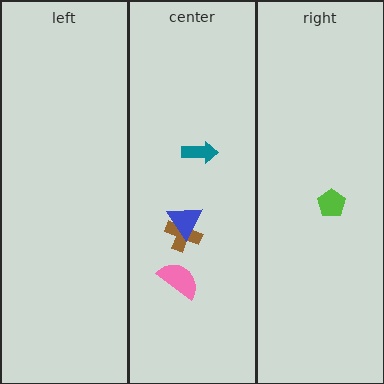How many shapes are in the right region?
1.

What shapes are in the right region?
The lime pentagon.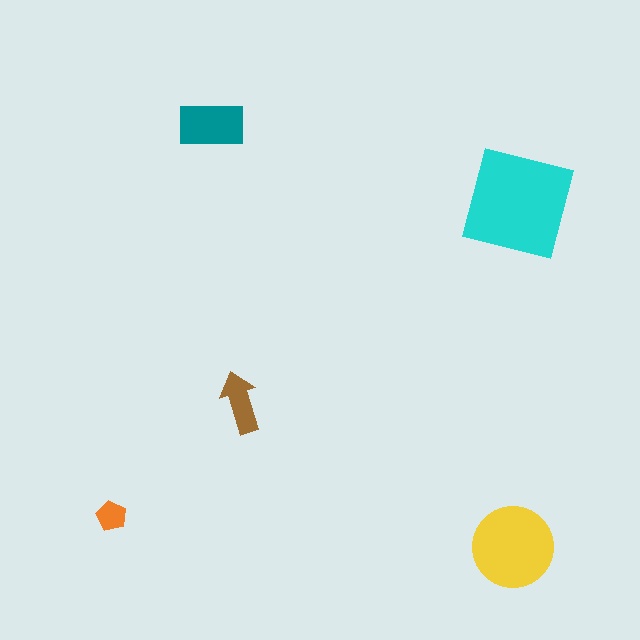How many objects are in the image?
There are 5 objects in the image.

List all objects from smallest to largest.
The orange pentagon, the brown arrow, the teal rectangle, the yellow circle, the cyan square.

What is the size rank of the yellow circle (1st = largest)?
2nd.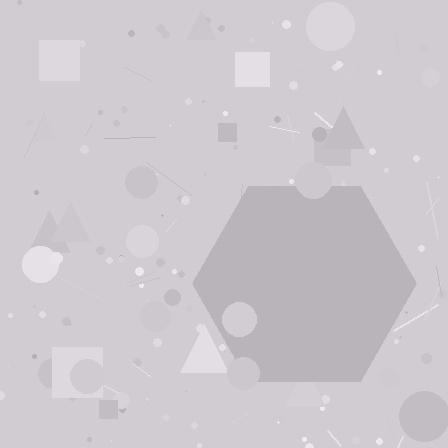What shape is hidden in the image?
A hexagon is hidden in the image.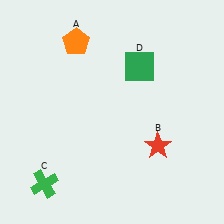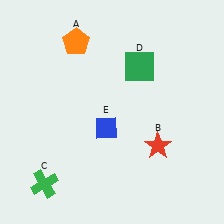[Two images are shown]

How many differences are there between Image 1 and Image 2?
There is 1 difference between the two images.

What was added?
A blue diamond (E) was added in Image 2.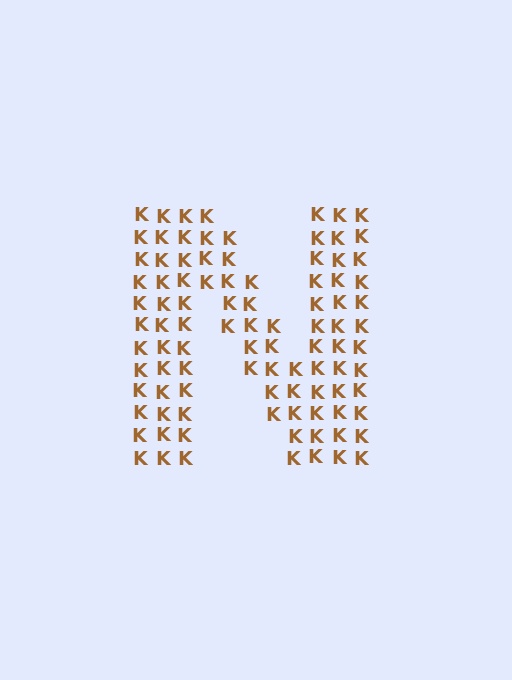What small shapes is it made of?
It is made of small letter K's.